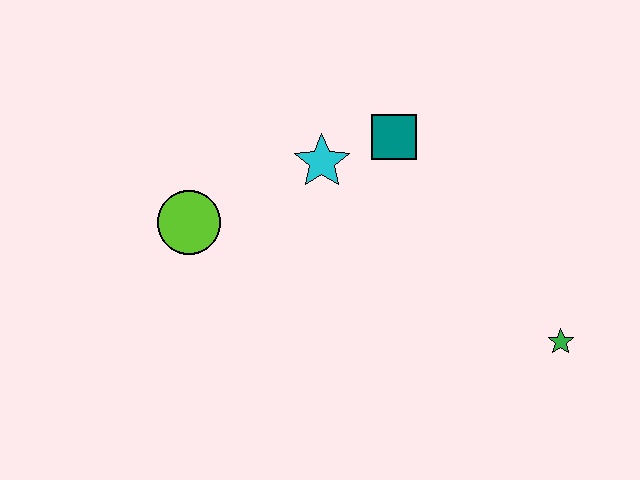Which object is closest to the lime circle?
The cyan star is closest to the lime circle.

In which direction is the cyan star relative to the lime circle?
The cyan star is to the right of the lime circle.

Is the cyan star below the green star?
No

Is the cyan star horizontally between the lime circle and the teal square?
Yes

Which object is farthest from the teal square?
The green star is farthest from the teal square.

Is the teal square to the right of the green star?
No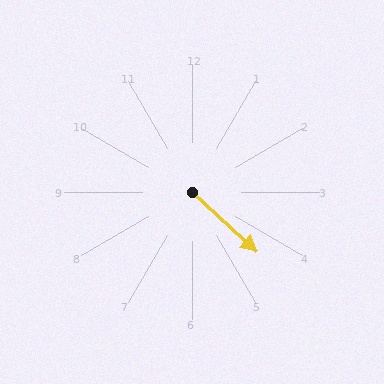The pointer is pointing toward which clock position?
Roughly 4 o'clock.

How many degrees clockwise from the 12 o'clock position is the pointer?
Approximately 133 degrees.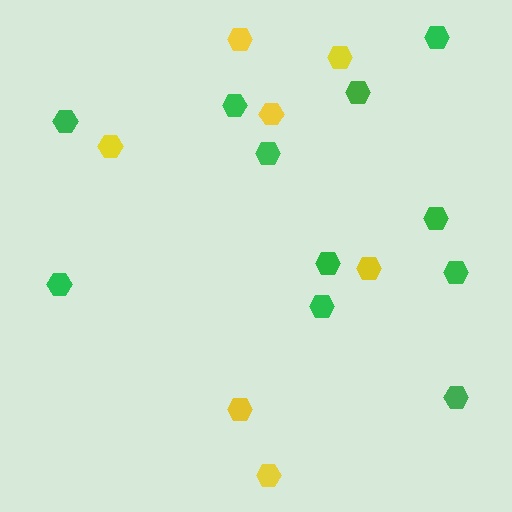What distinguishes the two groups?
There are 2 groups: one group of green hexagons (11) and one group of yellow hexagons (7).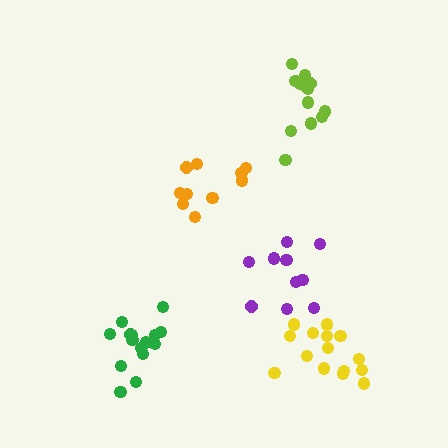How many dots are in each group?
Group 1: 13 dots, Group 2: 10 dots, Group 3: 10 dots, Group 4: 15 dots, Group 5: 15 dots (63 total).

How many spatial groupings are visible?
There are 5 spatial groupings.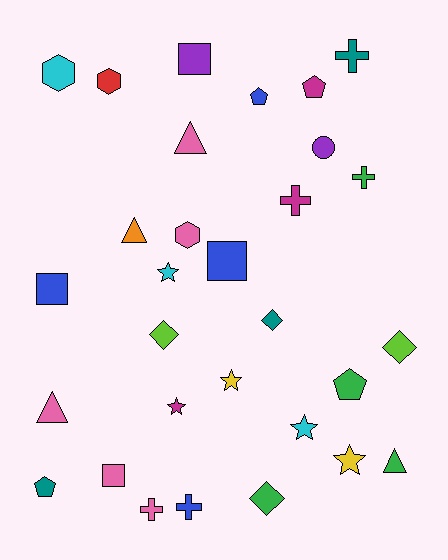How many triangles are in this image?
There are 4 triangles.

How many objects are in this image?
There are 30 objects.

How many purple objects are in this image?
There are 2 purple objects.